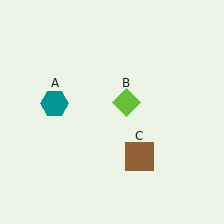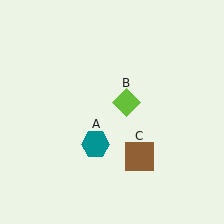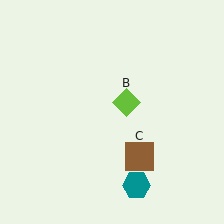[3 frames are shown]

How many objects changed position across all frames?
1 object changed position: teal hexagon (object A).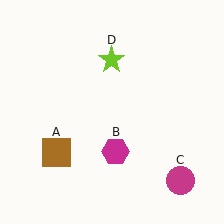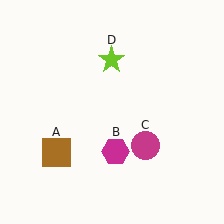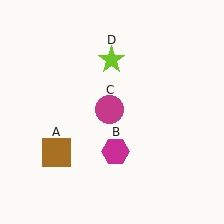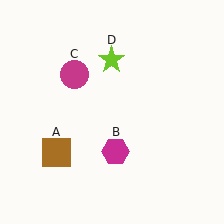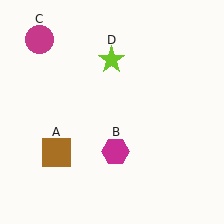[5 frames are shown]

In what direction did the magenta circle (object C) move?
The magenta circle (object C) moved up and to the left.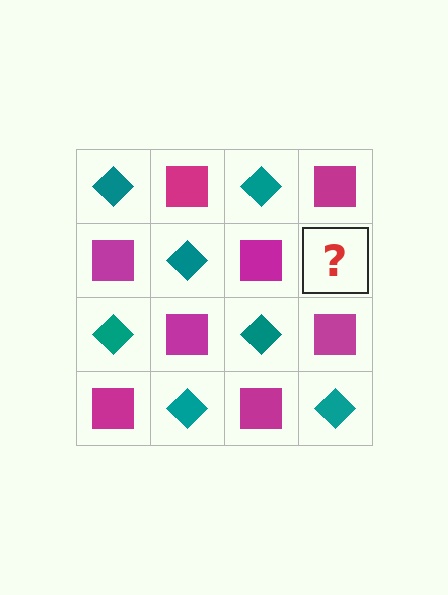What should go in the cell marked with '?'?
The missing cell should contain a teal diamond.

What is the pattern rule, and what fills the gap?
The rule is that it alternates teal diamond and magenta square in a checkerboard pattern. The gap should be filled with a teal diamond.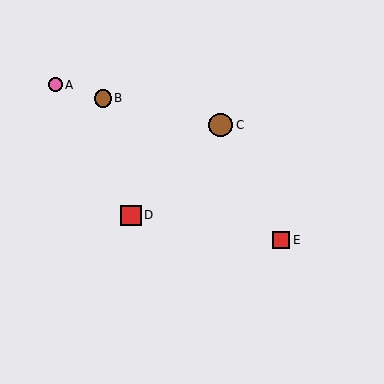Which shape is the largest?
The brown circle (labeled C) is the largest.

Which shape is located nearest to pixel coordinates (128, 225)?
The red square (labeled D) at (131, 215) is nearest to that location.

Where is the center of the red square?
The center of the red square is at (131, 215).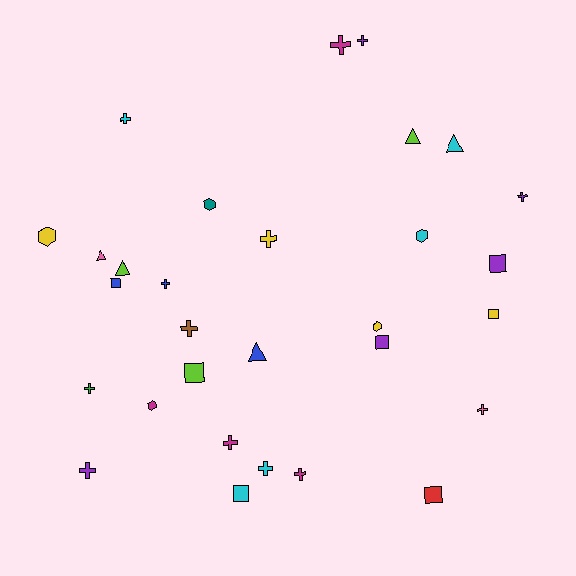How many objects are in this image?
There are 30 objects.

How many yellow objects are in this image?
There are 4 yellow objects.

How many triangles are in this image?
There are 5 triangles.